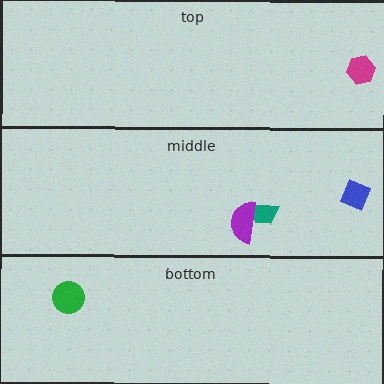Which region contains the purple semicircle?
The middle region.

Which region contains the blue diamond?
The middle region.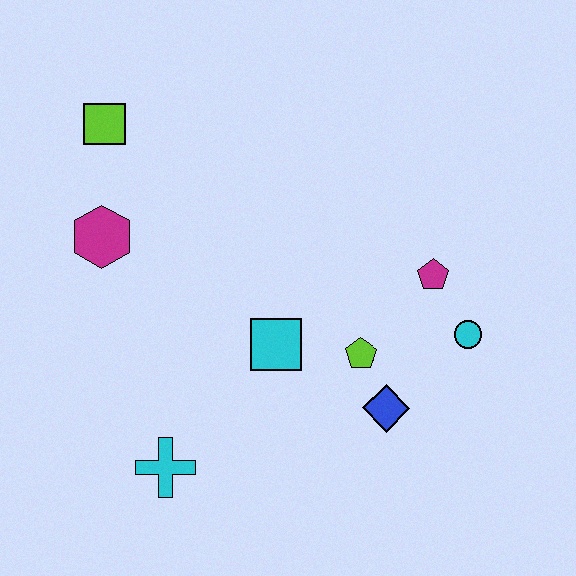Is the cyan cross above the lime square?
No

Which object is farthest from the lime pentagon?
The lime square is farthest from the lime pentagon.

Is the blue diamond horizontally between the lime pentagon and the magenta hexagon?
No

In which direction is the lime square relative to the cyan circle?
The lime square is to the left of the cyan circle.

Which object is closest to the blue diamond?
The lime pentagon is closest to the blue diamond.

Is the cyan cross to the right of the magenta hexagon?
Yes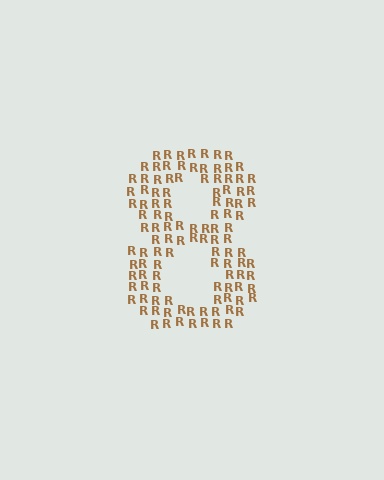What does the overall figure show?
The overall figure shows the digit 8.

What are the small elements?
The small elements are letter R's.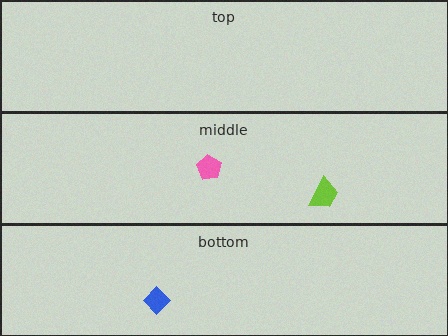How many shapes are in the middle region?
2.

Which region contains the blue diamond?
The bottom region.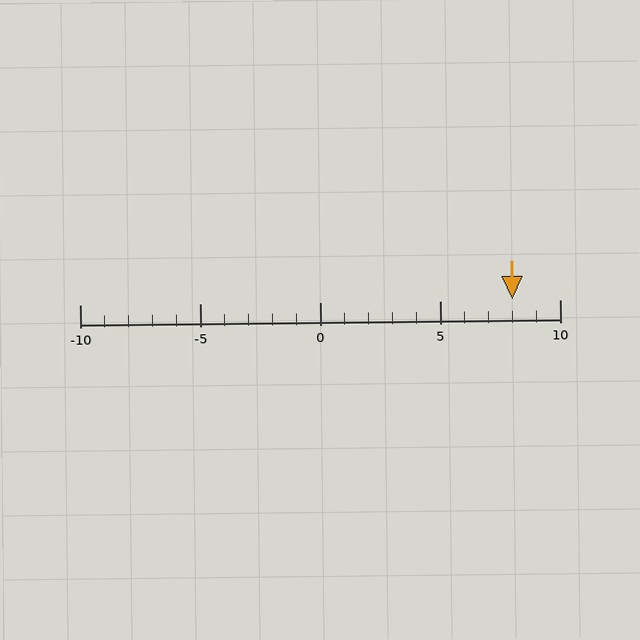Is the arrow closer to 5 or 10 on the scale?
The arrow is closer to 10.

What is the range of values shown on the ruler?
The ruler shows values from -10 to 10.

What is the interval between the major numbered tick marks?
The major tick marks are spaced 5 units apart.